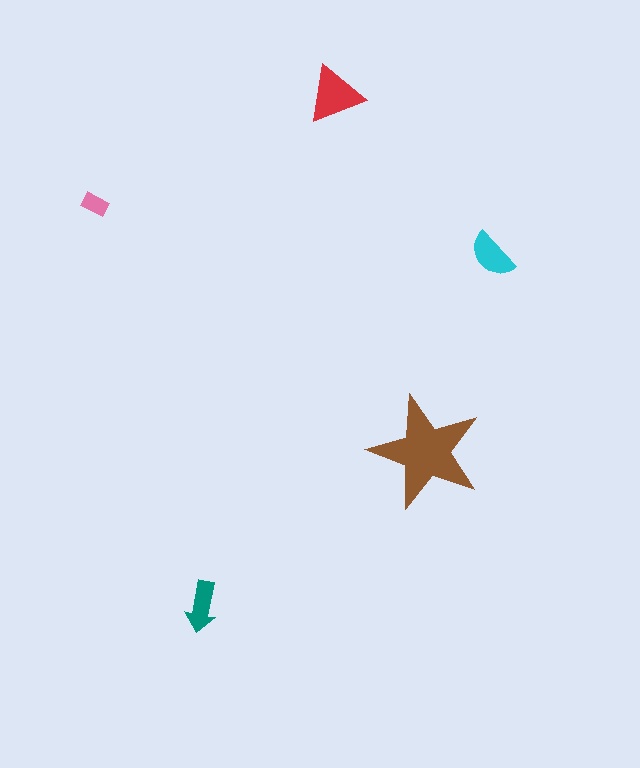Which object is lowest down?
The teal arrow is bottommost.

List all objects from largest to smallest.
The brown star, the red triangle, the cyan semicircle, the teal arrow, the pink rectangle.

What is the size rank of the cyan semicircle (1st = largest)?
3rd.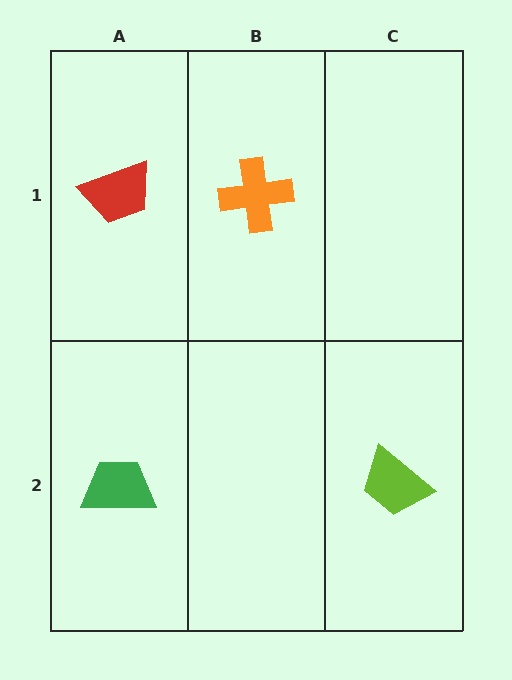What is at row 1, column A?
A red trapezoid.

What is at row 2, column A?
A green trapezoid.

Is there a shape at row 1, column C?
No, that cell is empty.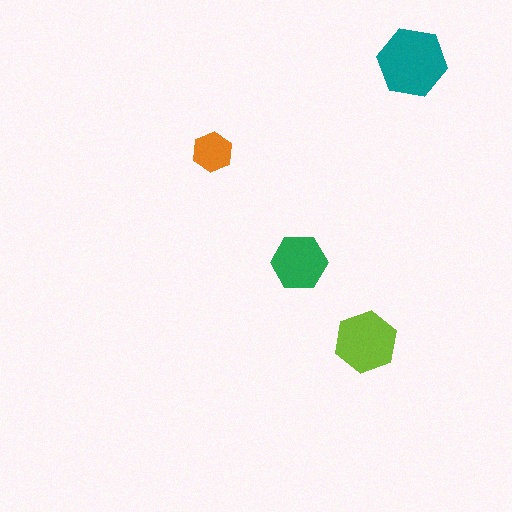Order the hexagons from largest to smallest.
the teal one, the lime one, the green one, the orange one.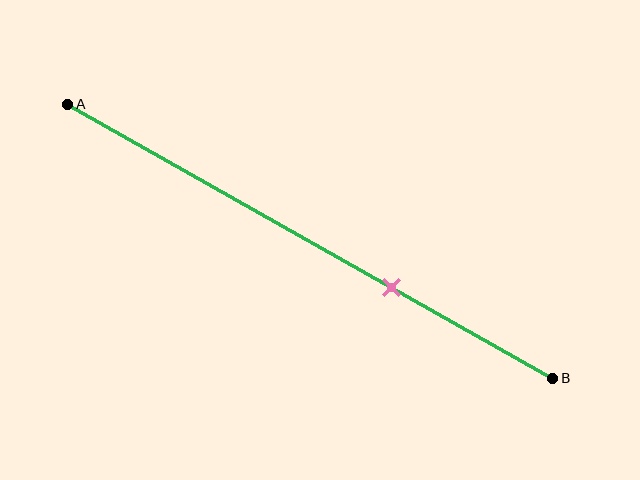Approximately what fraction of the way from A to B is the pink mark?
The pink mark is approximately 65% of the way from A to B.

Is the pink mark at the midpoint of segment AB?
No, the mark is at about 65% from A, not at the 50% midpoint.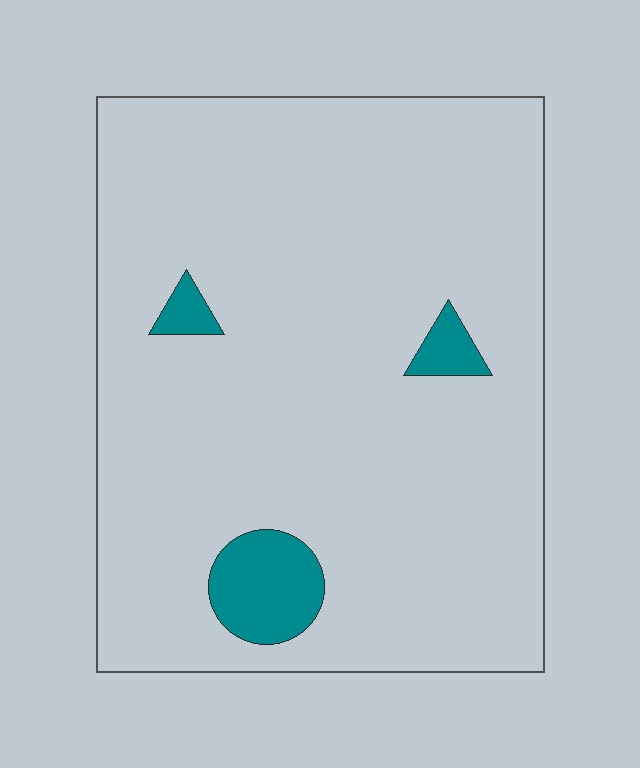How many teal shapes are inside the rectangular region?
3.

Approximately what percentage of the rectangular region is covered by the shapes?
Approximately 5%.